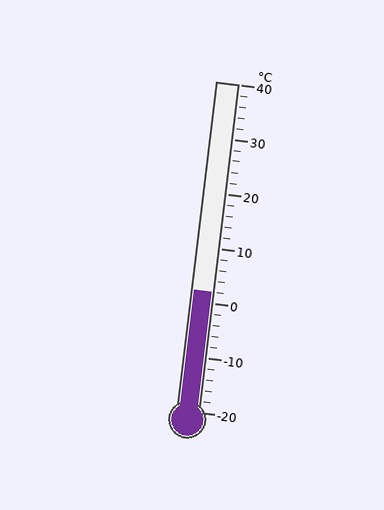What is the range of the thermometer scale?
The thermometer scale ranges from -20°C to 40°C.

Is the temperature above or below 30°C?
The temperature is below 30°C.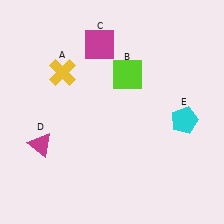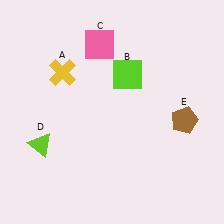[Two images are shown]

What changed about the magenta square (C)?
In Image 1, C is magenta. In Image 2, it changed to pink.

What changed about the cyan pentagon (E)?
In Image 1, E is cyan. In Image 2, it changed to brown.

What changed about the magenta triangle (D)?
In Image 1, D is magenta. In Image 2, it changed to lime.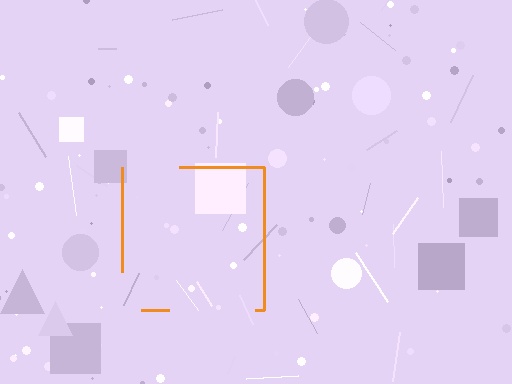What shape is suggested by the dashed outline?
The dashed outline suggests a square.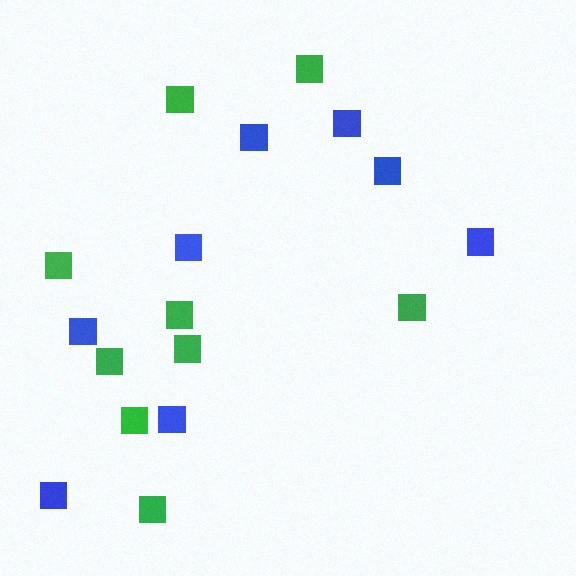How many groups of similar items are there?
There are 2 groups: one group of green squares (9) and one group of blue squares (8).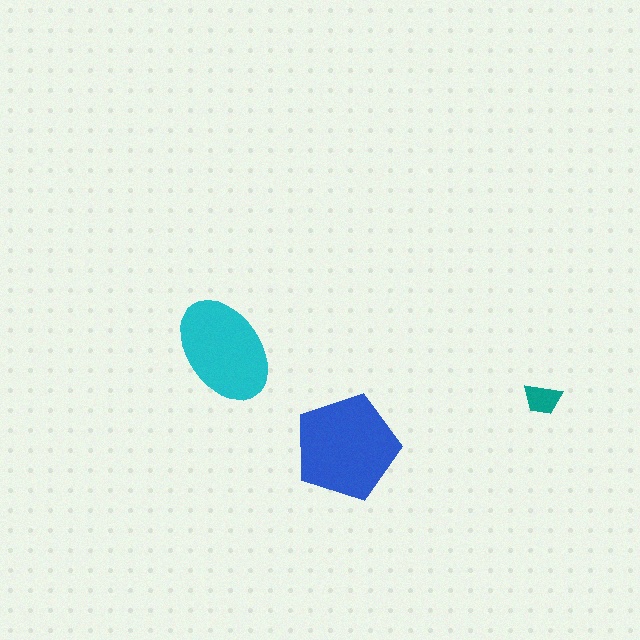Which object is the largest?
The blue pentagon.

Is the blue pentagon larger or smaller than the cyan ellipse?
Larger.